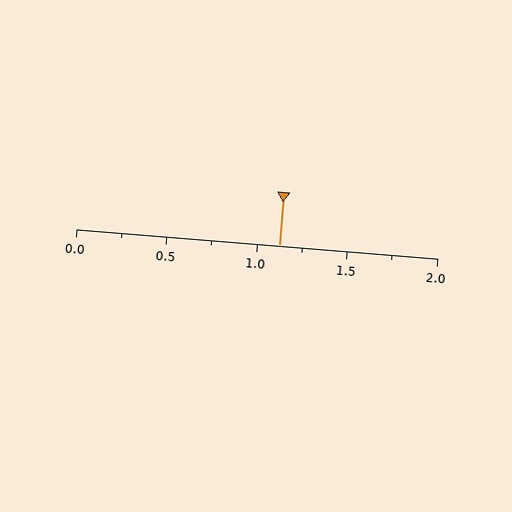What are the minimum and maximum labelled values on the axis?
The axis runs from 0.0 to 2.0.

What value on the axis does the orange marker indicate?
The marker indicates approximately 1.12.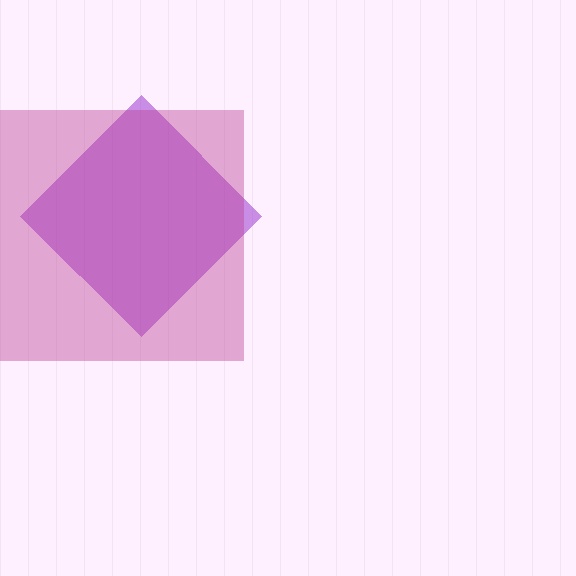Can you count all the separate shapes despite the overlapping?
Yes, there are 2 separate shapes.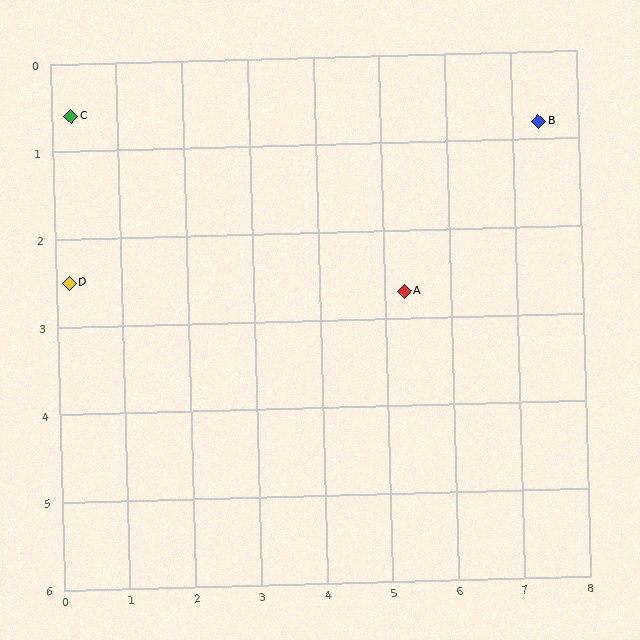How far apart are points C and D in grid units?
Points C and D are about 1.9 grid units apart.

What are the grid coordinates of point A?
Point A is at approximately (5.3, 2.7).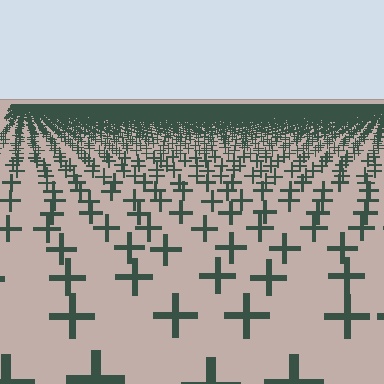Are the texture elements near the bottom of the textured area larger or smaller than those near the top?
Larger. Near the bottom, elements are closer to the viewer and appear at a bigger on-screen size.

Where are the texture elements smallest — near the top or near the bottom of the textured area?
Near the top.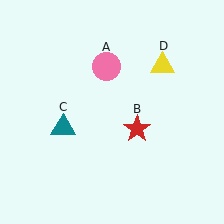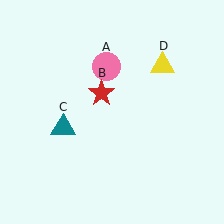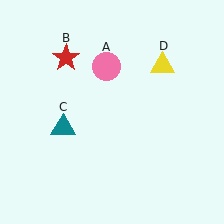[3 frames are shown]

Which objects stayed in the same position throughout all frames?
Pink circle (object A) and teal triangle (object C) and yellow triangle (object D) remained stationary.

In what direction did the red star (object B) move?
The red star (object B) moved up and to the left.